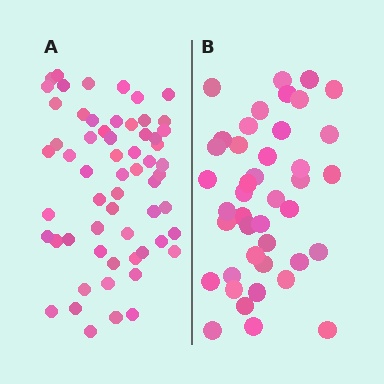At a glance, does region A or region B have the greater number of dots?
Region A (the left region) has more dots.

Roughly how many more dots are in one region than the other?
Region A has approximately 20 more dots than region B.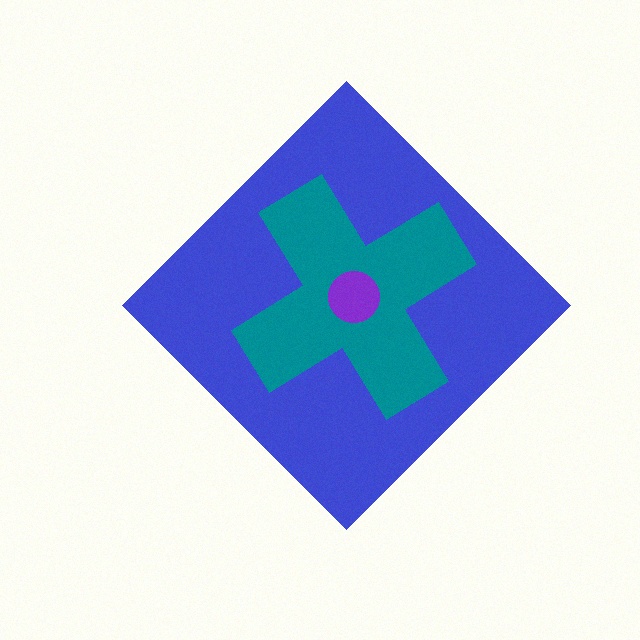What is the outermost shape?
The blue diamond.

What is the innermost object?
The purple circle.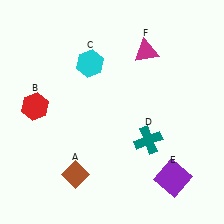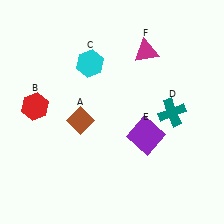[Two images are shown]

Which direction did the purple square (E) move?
The purple square (E) moved up.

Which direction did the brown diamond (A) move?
The brown diamond (A) moved up.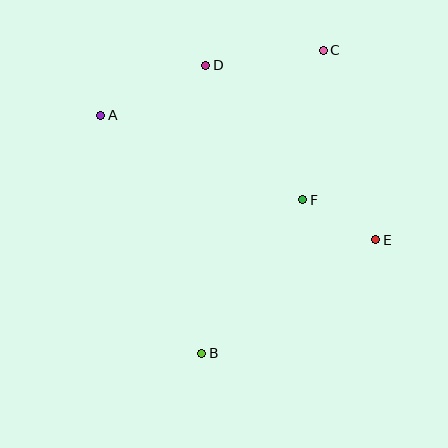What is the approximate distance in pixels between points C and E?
The distance between C and E is approximately 197 pixels.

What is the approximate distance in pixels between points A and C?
The distance between A and C is approximately 232 pixels.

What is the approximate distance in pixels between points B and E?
The distance between B and E is approximately 208 pixels.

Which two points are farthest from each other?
Points B and C are farthest from each other.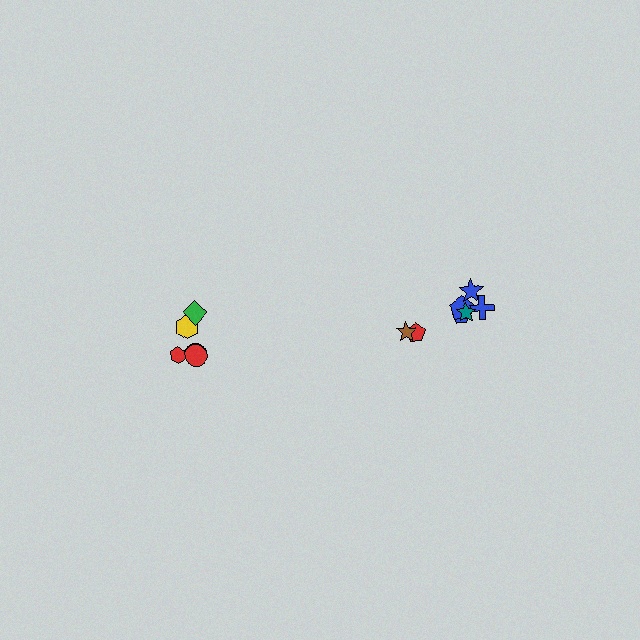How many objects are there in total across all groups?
There are 12 objects.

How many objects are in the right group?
There are 7 objects.